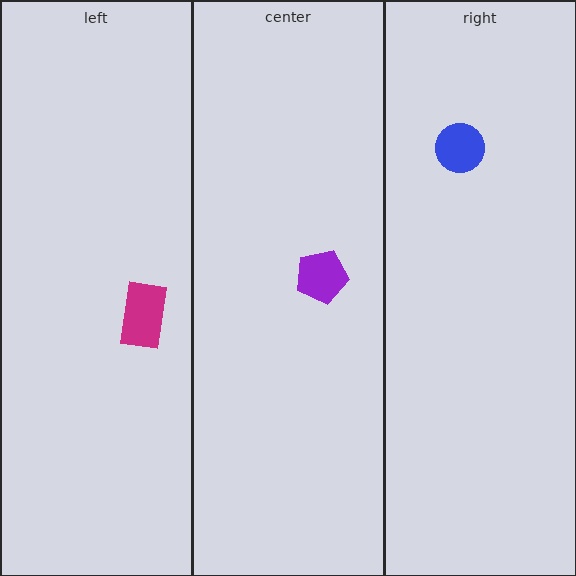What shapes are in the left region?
The magenta rectangle.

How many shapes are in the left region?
1.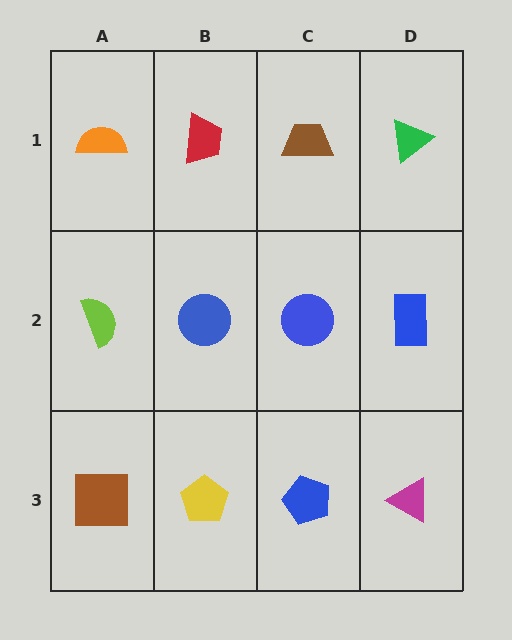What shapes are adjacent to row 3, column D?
A blue rectangle (row 2, column D), a blue pentagon (row 3, column C).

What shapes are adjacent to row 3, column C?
A blue circle (row 2, column C), a yellow pentagon (row 3, column B), a magenta triangle (row 3, column D).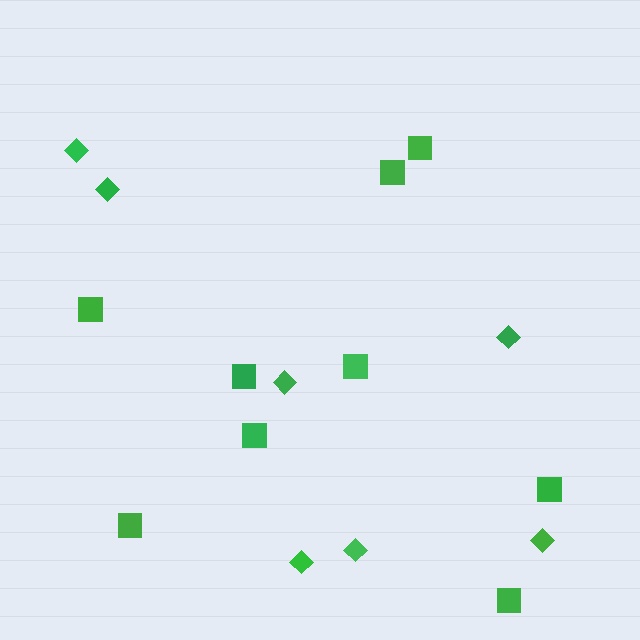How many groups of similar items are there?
There are 2 groups: one group of diamonds (7) and one group of squares (9).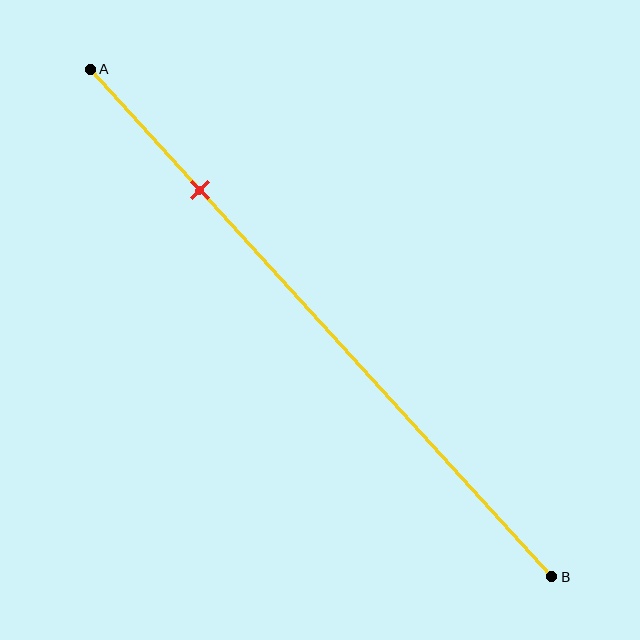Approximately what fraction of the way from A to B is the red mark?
The red mark is approximately 25% of the way from A to B.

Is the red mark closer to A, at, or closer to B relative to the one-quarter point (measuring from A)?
The red mark is approximately at the one-quarter point of segment AB.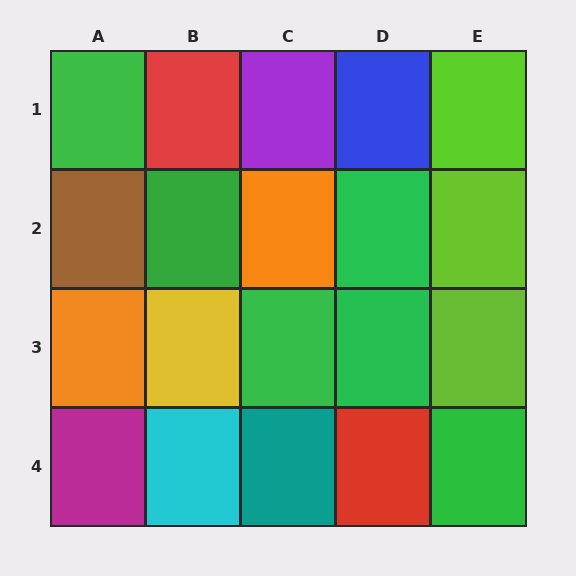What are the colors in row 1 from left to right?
Green, red, purple, blue, lime.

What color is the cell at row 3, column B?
Yellow.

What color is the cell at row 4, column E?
Green.